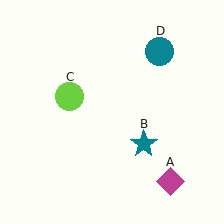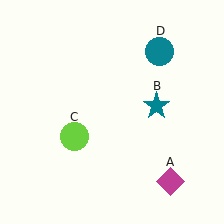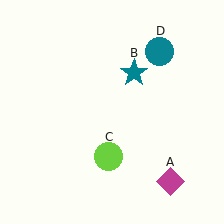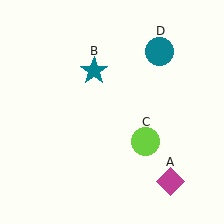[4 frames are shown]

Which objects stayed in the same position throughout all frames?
Magenta diamond (object A) and teal circle (object D) remained stationary.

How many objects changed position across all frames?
2 objects changed position: teal star (object B), lime circle (object C).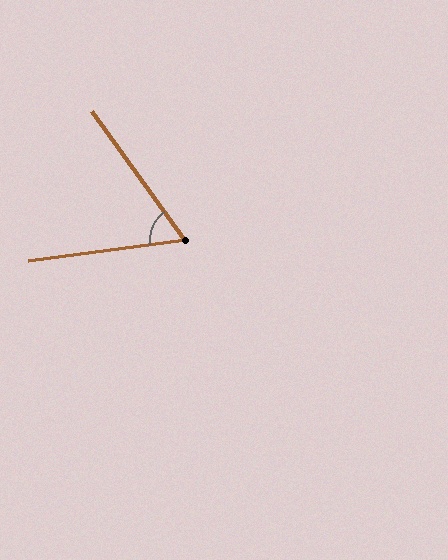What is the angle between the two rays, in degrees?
Approximately 62 degrees.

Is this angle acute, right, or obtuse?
It is acute.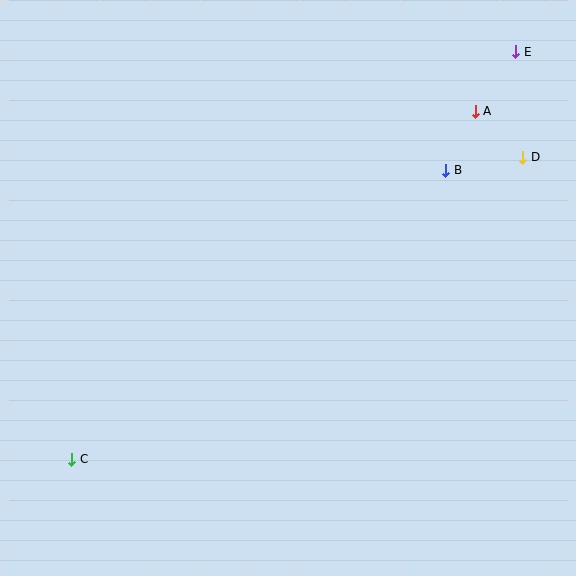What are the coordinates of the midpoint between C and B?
The midpoint between C and B is at (259, 315).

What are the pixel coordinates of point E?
Point E is at (516, 52).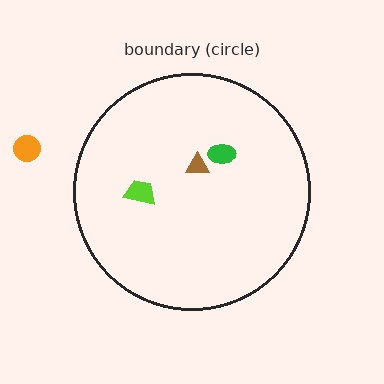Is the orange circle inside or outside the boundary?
Outside.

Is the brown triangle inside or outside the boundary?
Inside.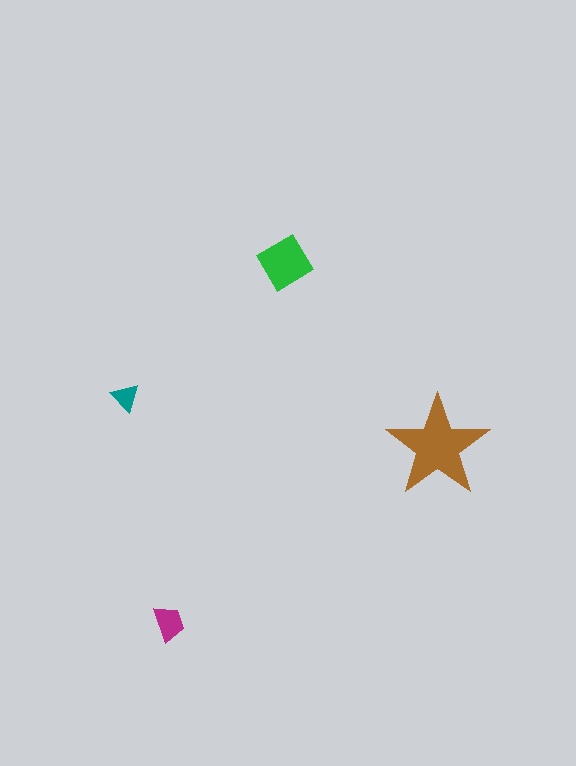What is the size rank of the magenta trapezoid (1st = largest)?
3rd.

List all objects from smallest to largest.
The teal triangle, the magenta trapezoid, the green diamond, the brown star.